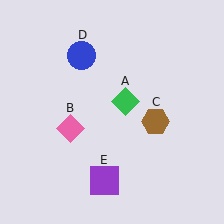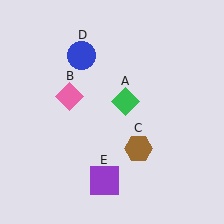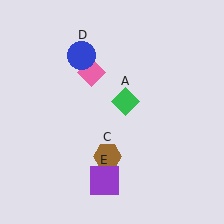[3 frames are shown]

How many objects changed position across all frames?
2 objects changed position: pink diamond (object B), brown hexagon (object C).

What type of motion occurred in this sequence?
The pink diamond (object B), brown hexagon (object C) rotated clockwise around the center of the scene.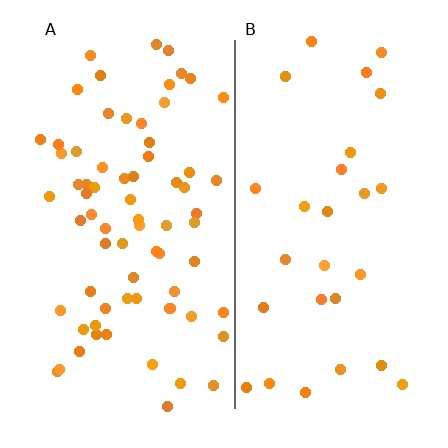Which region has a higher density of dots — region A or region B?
A (the left).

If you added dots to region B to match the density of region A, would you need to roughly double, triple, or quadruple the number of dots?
Approximately triple.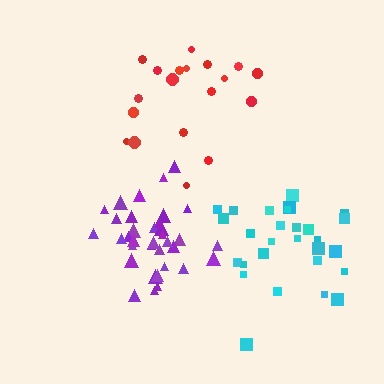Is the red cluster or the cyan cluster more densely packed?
Cyan.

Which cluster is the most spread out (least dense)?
Red.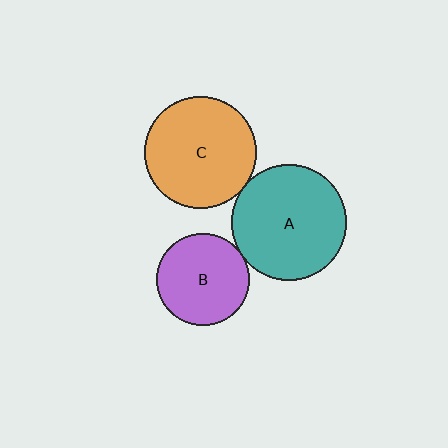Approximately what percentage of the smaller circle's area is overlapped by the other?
Approximately 5%.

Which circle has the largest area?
Circle A (teal).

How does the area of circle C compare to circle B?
Approximately 1.5 times.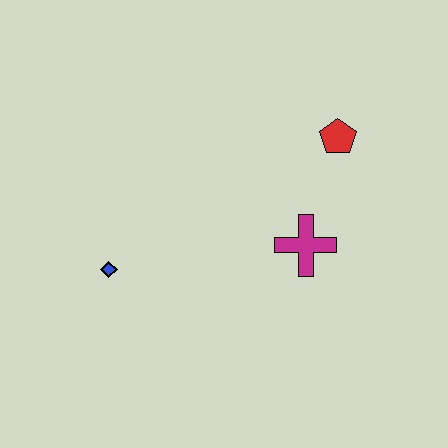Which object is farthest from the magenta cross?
The blue diamond is farthest from the magenta cross.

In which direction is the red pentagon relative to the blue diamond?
The red pentagon is to the right of the blue diamond.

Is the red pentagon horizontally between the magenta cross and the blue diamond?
No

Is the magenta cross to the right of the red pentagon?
No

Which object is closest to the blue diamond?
The magenta cross is closest to the blue diamond.